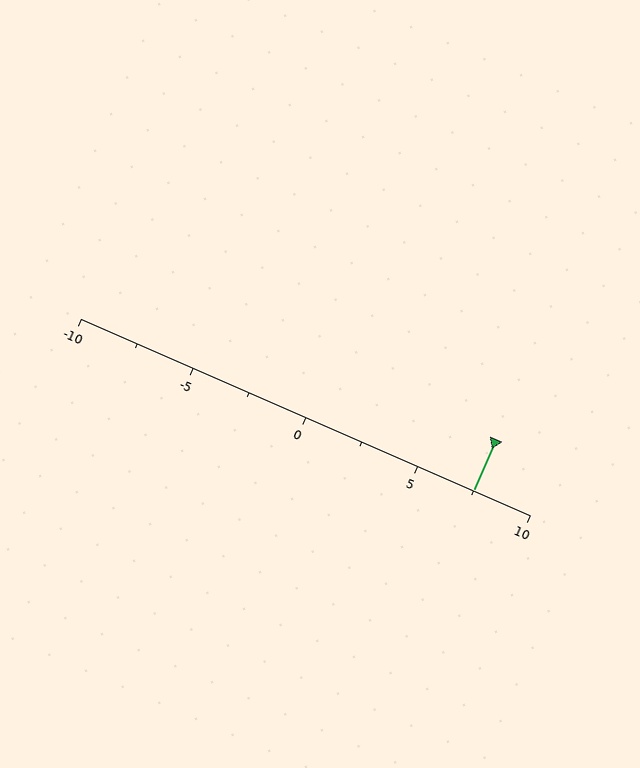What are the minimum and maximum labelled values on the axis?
The axis runs from -10 to 10.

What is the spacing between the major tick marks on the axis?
The major ticks are spaced 5 apart.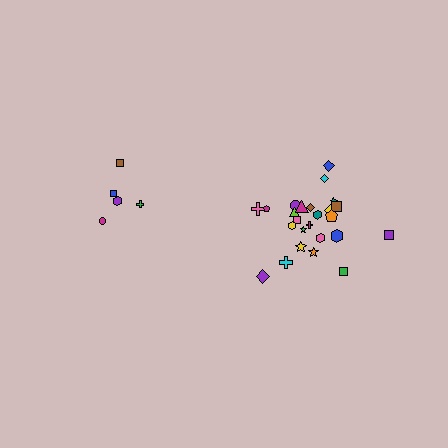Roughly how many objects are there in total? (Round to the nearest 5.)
Roughly 30 objects in total.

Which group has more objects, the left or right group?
The right group.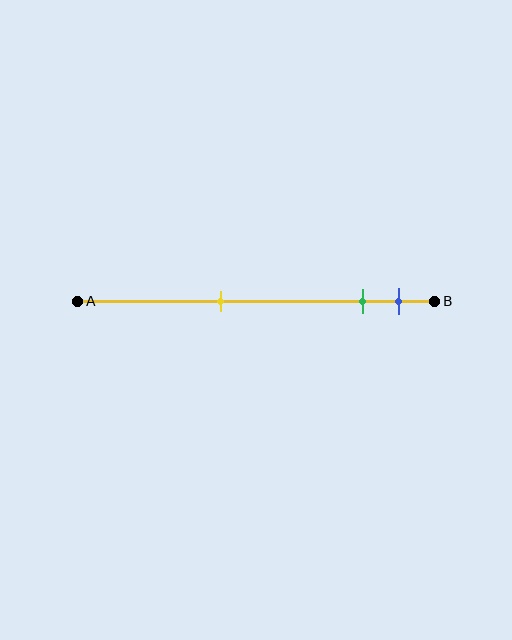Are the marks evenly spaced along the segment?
No, the marks are not evenly spaced.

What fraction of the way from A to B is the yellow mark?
The yellow mark is approximately 40% (0.4) of the way from A to B.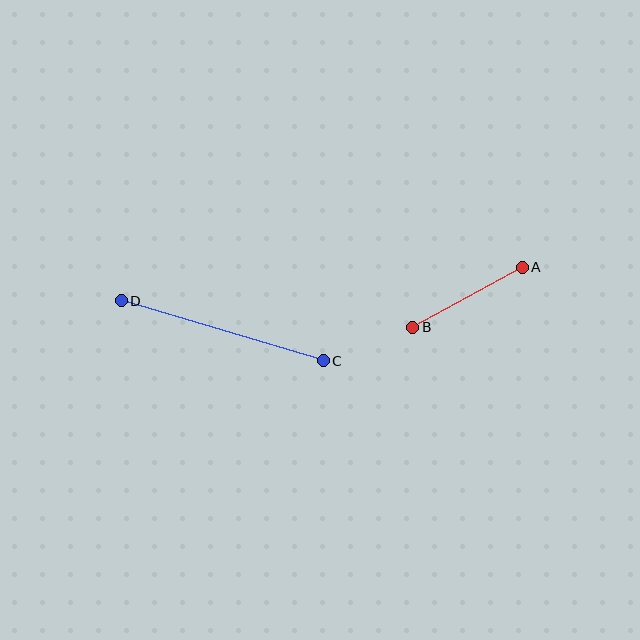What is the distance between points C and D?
The distance is approximately 211 pixels.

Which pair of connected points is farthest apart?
Points C and D are farthest apart.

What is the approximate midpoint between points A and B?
The midpoint is at approximately (468, 297) pixels.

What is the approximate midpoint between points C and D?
The midpoint is at approximately (222, 331) pixels.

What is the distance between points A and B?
The distance is approximately 125 pixels.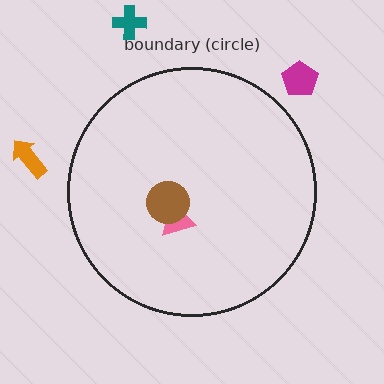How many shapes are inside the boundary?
2 inside, 3 outside.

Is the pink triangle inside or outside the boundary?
Inside.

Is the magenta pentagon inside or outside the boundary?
Outside.